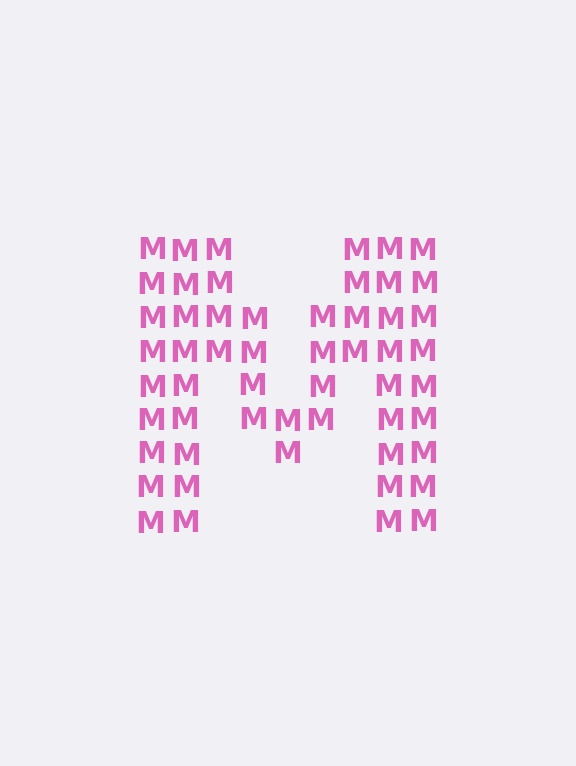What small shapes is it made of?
It is made of small letter M's.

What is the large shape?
The large shape is the letter M.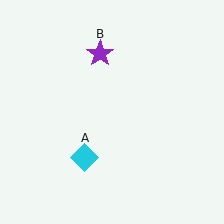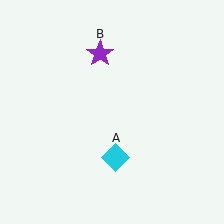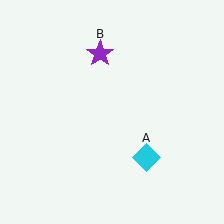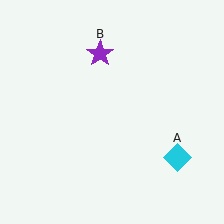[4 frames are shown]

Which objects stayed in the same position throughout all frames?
Purple star (object B) remained stationary.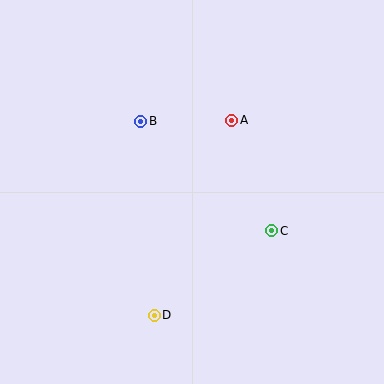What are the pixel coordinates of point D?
Point D is at (154, 315).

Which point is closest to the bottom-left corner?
Point D is closest to the bottom-left corner.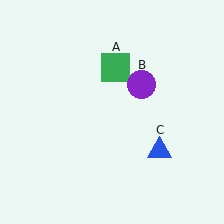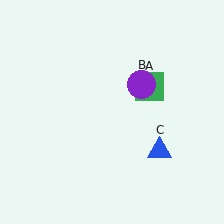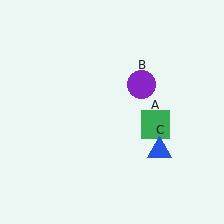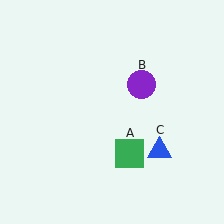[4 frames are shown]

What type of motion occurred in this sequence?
The green square (object A) rotated clockwise around the center of the scene.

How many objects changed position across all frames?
1 object changed position: green square (object A).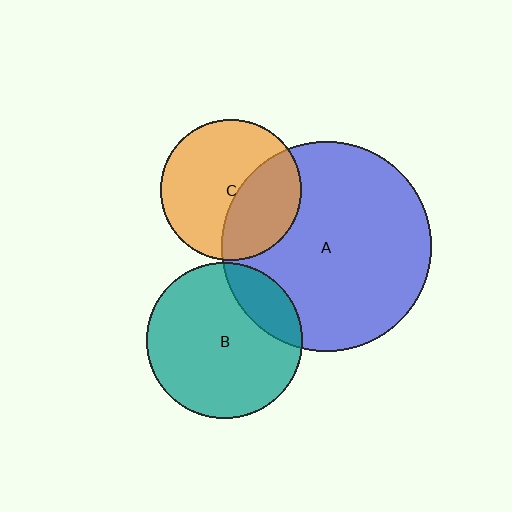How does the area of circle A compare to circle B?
Approximately 1.8 times.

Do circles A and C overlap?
Yes.